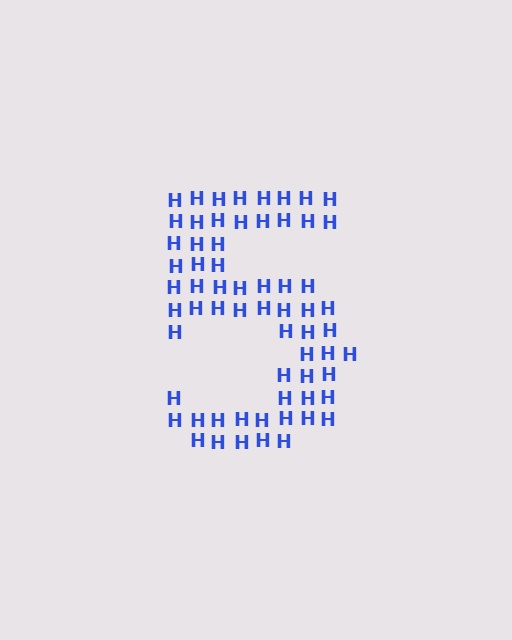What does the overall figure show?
The overall figure shows the digit 5.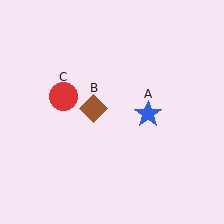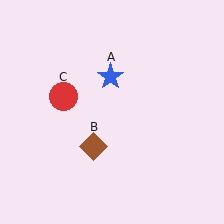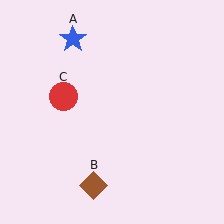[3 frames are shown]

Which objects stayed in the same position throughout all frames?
Red circle (object C) remained stationary.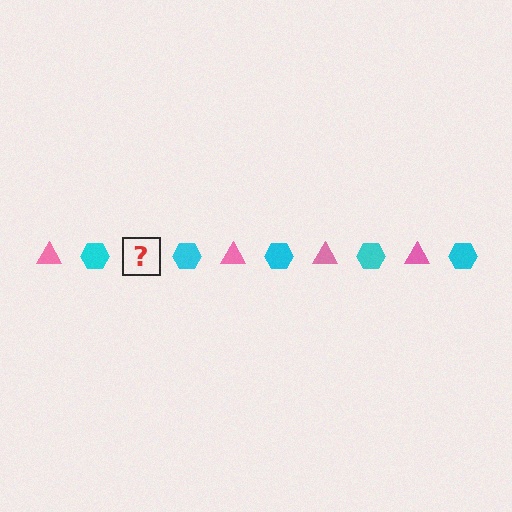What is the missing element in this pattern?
The missing element is a pink triangle.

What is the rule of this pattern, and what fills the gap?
The rule is that the pattern alternates between pink triangle and cyan hexagon. The gap should be filled with a pink triangle.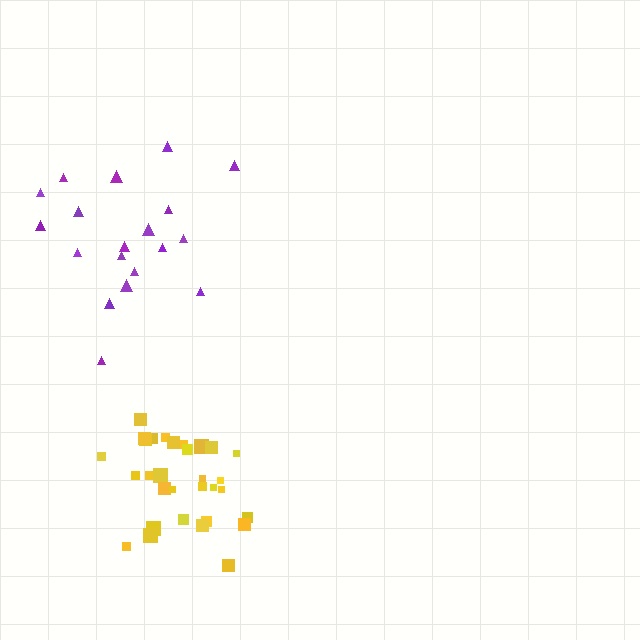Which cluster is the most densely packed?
Yellow.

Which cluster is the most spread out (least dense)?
Purple.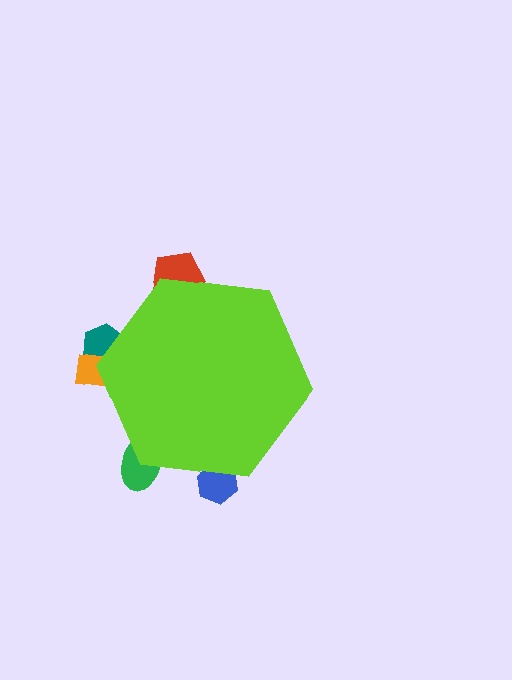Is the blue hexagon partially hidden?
Yes, the blue hexagon is partially hidden behind the lime hexagon.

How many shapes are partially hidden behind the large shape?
6 shapes are partially hidden.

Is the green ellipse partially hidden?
Yes, the green ellipse is partially hidden behind the lime hexagon.